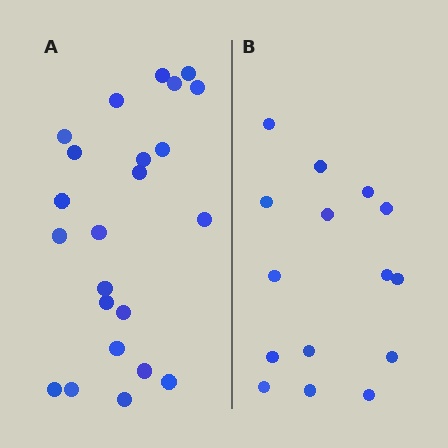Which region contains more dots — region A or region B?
Region A (the left region) has more dots.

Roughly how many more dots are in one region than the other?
Region A has roughly 8 or so more dots than region B.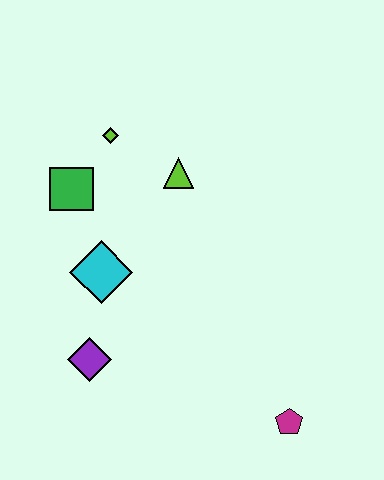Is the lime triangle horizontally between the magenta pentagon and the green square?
Yes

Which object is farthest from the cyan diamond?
The magenta pentagon is farthest from the cyan diamond.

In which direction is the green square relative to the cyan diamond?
The green square is above the cyan diamond.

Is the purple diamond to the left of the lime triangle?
Yes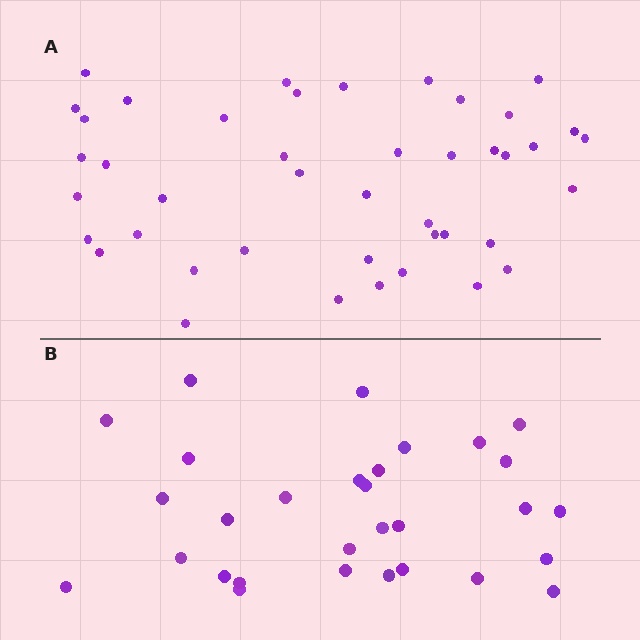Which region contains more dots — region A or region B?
Region A (the top region) has more dots.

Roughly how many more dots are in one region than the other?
Region A has approximately 15 more dots than region B.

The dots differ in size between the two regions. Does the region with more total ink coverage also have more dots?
No. Region B has more total ink coverage because its dots are larger, but region A actually contains more individual dots. Total area can be misleading — the number of items is what matters here.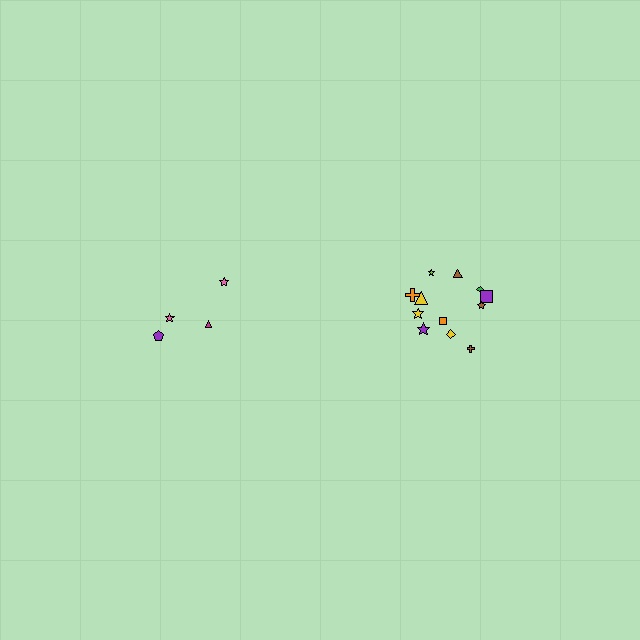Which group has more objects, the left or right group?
The right group.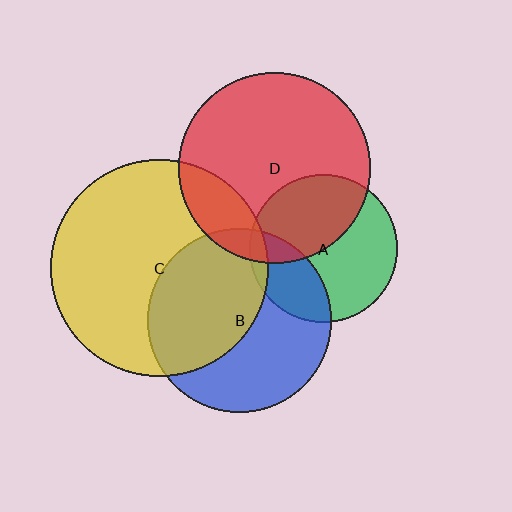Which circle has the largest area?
Circle C (yellow).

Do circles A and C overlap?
Yes.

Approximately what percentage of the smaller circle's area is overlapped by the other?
Approximately 5%.